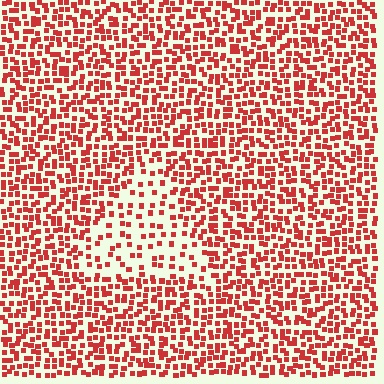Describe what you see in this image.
The image contains small red elements arranged at two different densities. A triangle-shaped region is visible where the elements are less densely packed than the surrounding area.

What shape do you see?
I see a triangle.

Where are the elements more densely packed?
The elements are more densely packed outside the triangle boundary.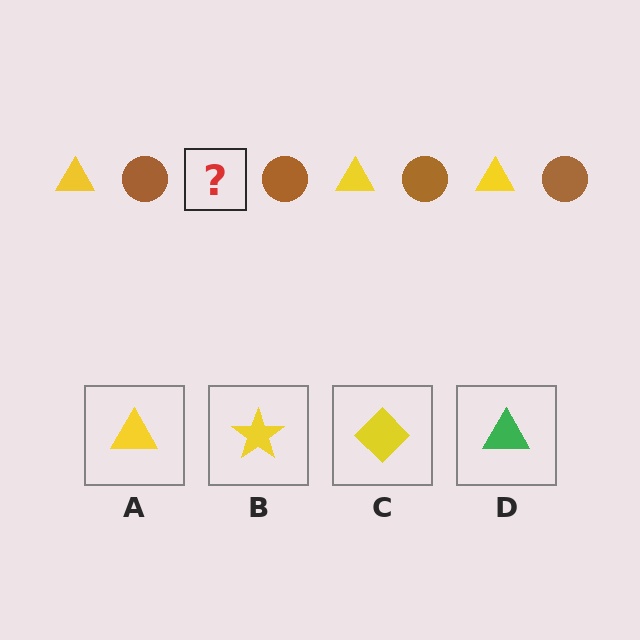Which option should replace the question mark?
Option A.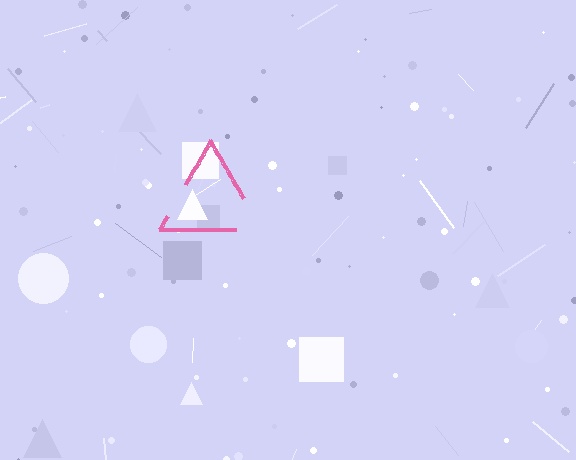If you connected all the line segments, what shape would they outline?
They would outline a triangle.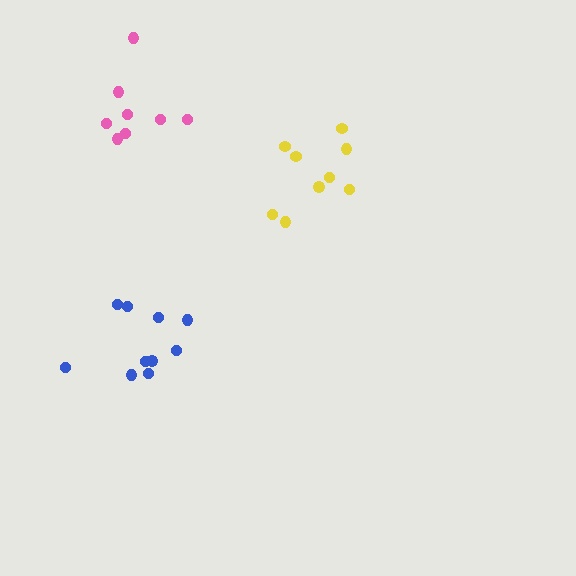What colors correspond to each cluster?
The clusters are colored: blue, yellow, pink.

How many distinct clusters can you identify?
There are 3 distinct clusters.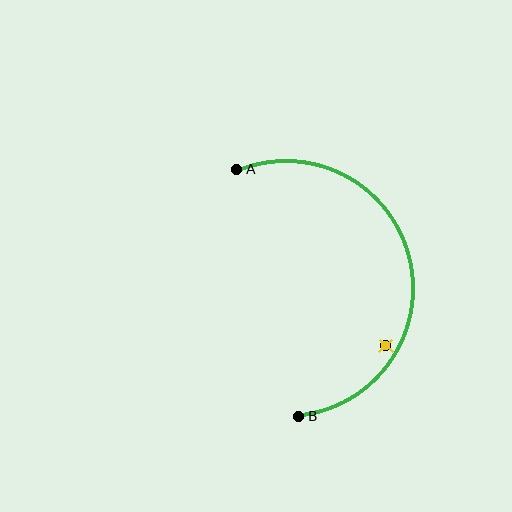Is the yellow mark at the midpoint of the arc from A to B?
No — the yellow mark does not lie on the arc at all. It sits slightly inside the curve.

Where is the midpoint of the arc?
The arc midpoint is the point on the curve farthest from the straight line joining A and B. It sits to the right of that line.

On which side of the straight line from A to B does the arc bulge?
The arc bulges to the right of the straight line connecting A and B.